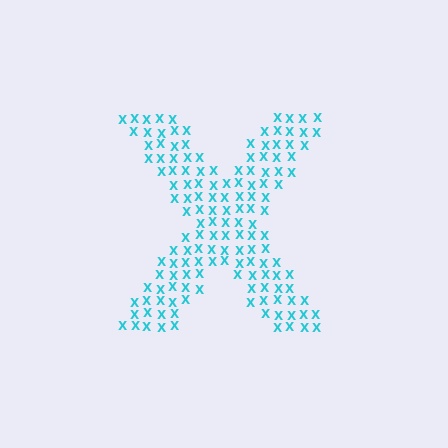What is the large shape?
The large shape is the letter X.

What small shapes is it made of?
It is made of small letter X's.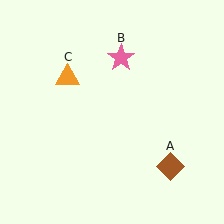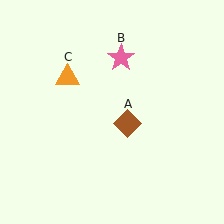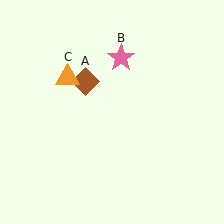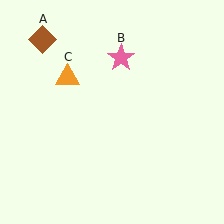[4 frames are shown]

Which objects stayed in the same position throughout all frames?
Pink star (object B) and orange triangle (object C) remained stationary.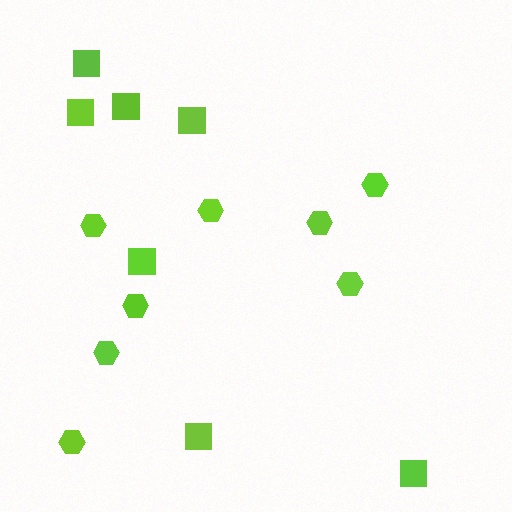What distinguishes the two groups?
There are 2 groups: one group of hexagons (8) and one group of squares (7).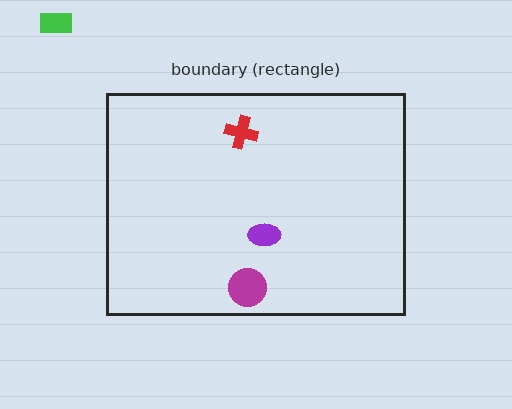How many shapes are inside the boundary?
3 inside, 1 outside.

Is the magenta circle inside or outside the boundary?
Inside.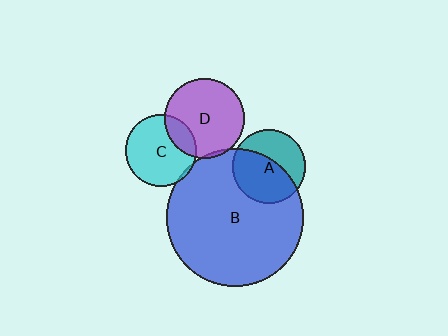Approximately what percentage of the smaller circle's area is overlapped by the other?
Approximately 5%.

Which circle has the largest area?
Circle B (blue).